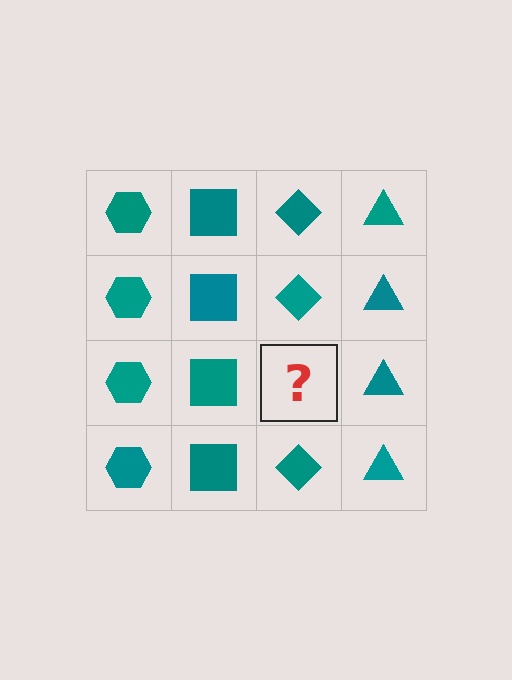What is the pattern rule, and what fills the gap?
The rule is that each column has a consistent shape. The gap should be filled with a teal diamond.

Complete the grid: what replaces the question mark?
The question mark should be replaced with a teal diamond.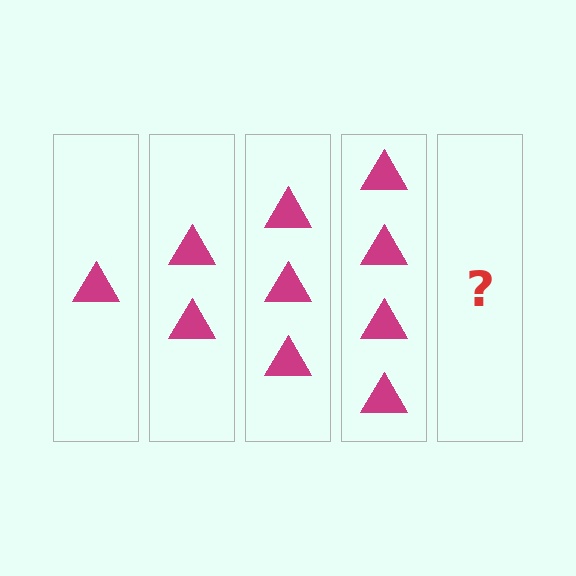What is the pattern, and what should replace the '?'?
The pattern is that each step adds one more triangle. The '?' should be 5 triangles.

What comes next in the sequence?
The next element should be 5 triangles.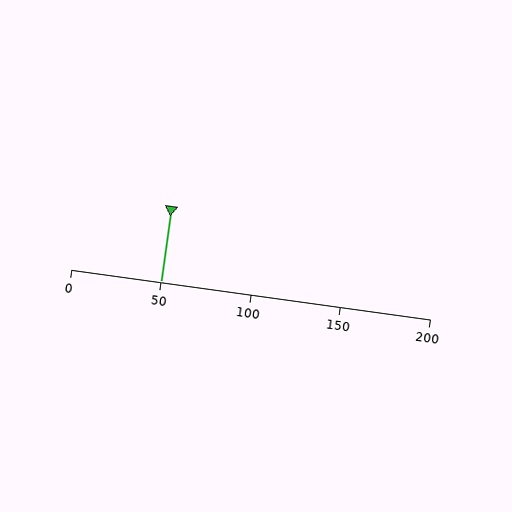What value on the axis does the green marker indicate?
The marker indicates approximately 50.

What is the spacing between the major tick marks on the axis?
The major ticks are spaced 50 apart.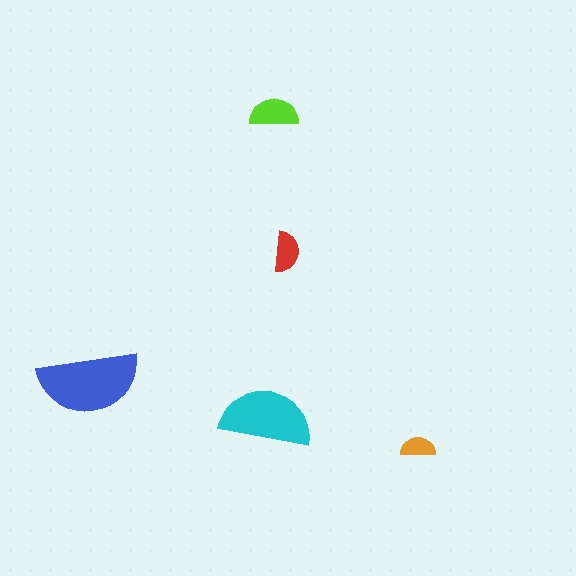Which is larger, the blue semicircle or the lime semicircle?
The blue one.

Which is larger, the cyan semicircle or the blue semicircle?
The blue one.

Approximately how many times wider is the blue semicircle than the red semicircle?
About 2.5 times wider.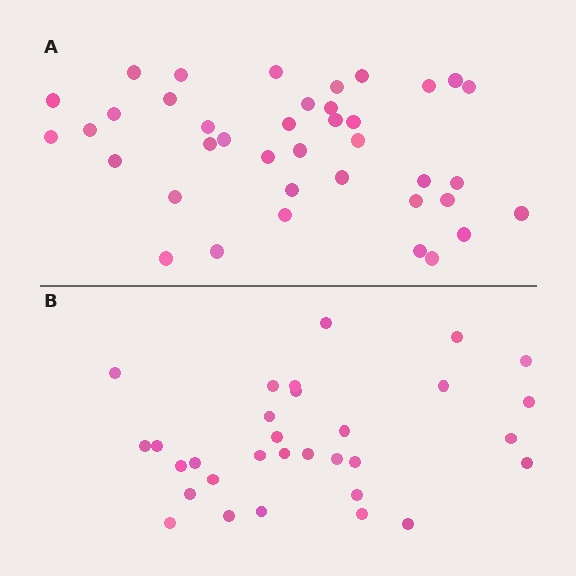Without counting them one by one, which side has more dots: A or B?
Region A (the top region) has more dots.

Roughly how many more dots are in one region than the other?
Region A has roughly 8 or so more dots than region B.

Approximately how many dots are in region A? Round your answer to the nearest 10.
About 40 dots. (The exact count is 39, which rounds to 40.)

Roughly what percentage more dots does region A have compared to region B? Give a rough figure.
About 25% more.